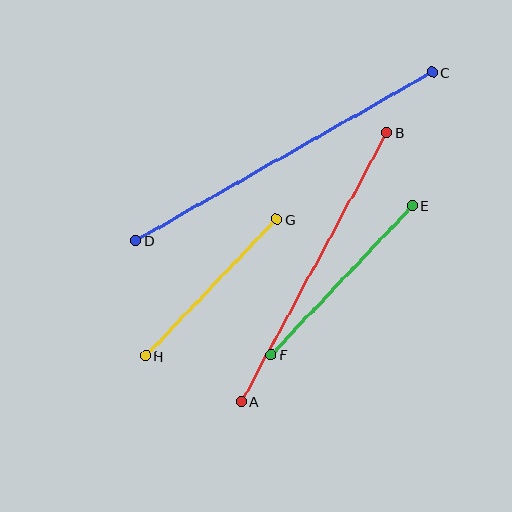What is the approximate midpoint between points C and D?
The midpoint is at approximately (284, 157) pixels.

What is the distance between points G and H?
The distance is approximately 190 pixels.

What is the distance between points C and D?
The distance is approximately 341 pixels.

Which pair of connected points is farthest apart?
Points C and D are farthest apart.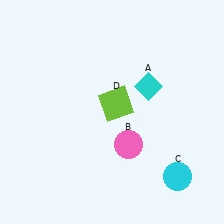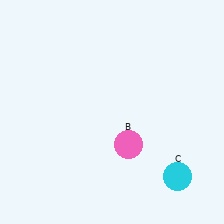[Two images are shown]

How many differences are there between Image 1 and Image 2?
There are 2 differences between the two images.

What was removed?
The cyan diamond (A), the lime square (D) were removed in Image 2.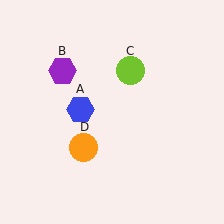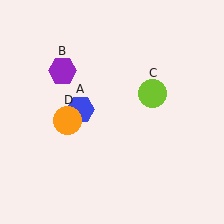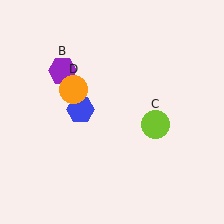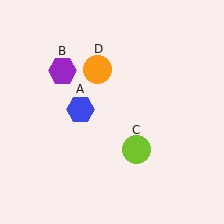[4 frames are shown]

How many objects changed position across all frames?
2 objects changed position: lime circle (object C), orange circle (object D).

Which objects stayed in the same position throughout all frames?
Blue hexagon (object A) and purple hexagon (object B) remained stationary.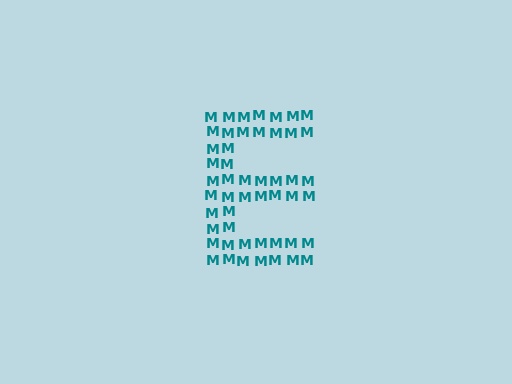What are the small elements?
The small elements are letter M's.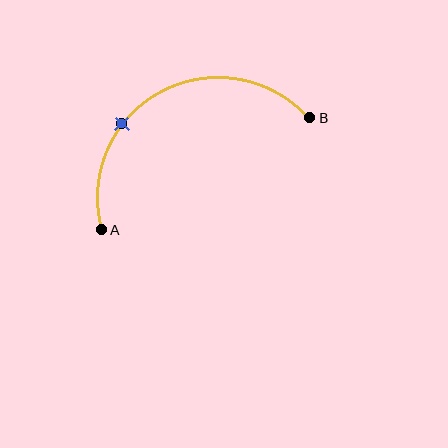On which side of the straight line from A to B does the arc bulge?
The arc bulges above the straight line connecting A and B.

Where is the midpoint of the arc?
The arc midpoint is the point on the curve farthest from the straight line joining A and B. It sits above that line.